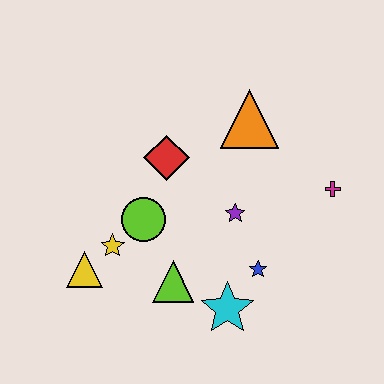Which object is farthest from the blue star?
The yellow triangle is farthest from the blue star.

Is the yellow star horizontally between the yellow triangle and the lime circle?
Yes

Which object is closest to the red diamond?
The lime circle is closest to the red diamond.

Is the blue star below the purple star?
Yes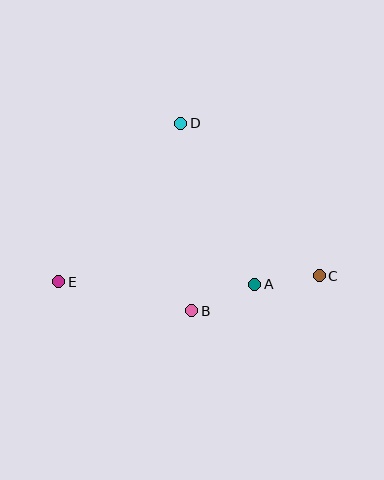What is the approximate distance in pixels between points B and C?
The distance between B and C is approximately 133 pixels.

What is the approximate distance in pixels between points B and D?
The distance between B and D is approximately 188 pixels.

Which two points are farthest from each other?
Points C and E are farthest from each other.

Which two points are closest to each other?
Points A and C are closest to each other.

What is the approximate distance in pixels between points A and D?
The distance between A and D is approximately 177 pixels.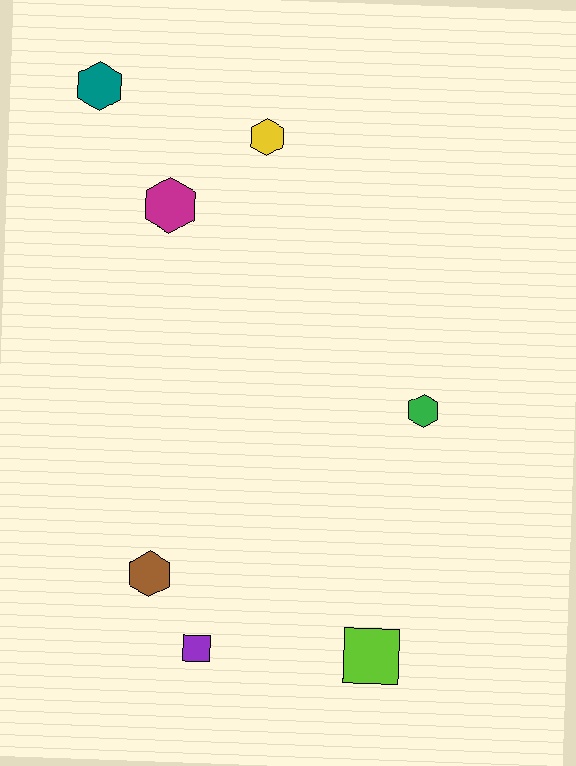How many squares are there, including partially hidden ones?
There are 2 squares.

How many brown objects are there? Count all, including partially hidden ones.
There is 1 brown object.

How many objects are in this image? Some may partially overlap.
There are 7 objects.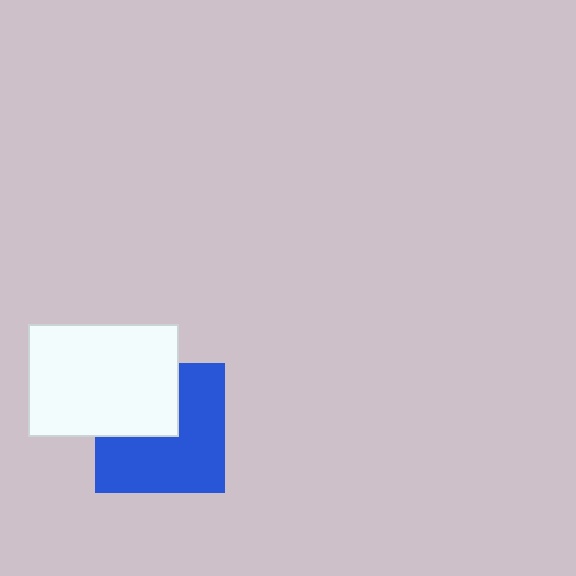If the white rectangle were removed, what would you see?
You would see the complete blue square.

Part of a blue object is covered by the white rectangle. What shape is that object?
It is a square.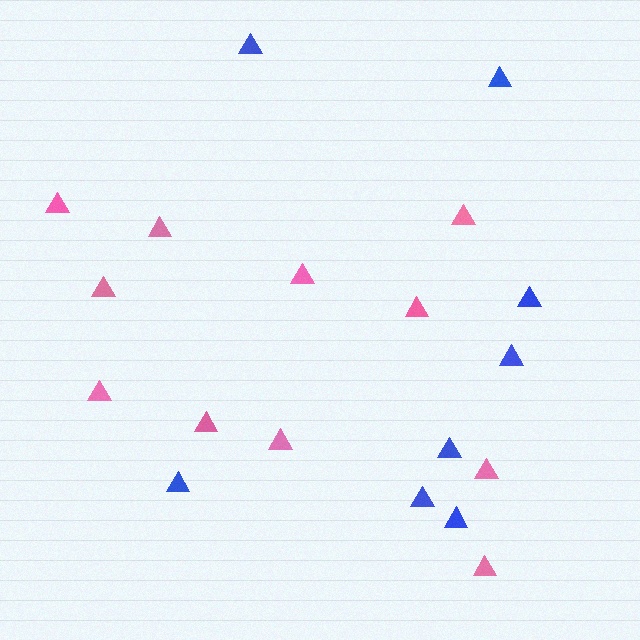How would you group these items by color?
There are 2 groups: one group of blue triangles (8) and one group of pink triangles (11).